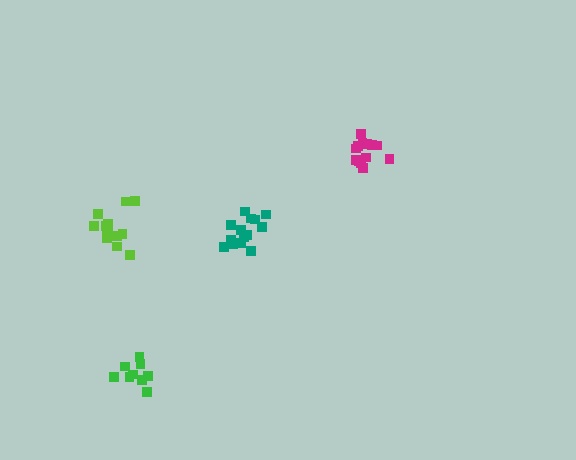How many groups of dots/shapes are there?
There are 4 groups.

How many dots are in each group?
Group 1: 9 dots, Group 2: 13 dots, Group 3: 13 dots, Group 4: 14 dots (49 total).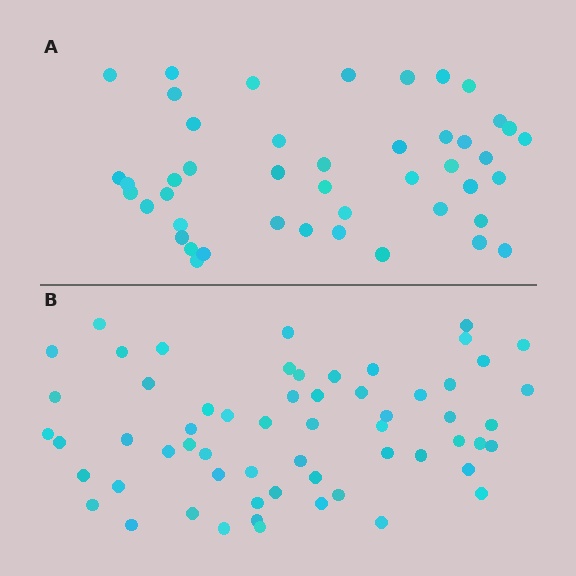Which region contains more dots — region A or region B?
Region B (the bottom region) has more dots.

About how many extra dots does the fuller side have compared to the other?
Region B has approximately 15 more dots than region A.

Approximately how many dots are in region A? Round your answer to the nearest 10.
About 40 dots. (The exact count is 45, which rounds to 40.)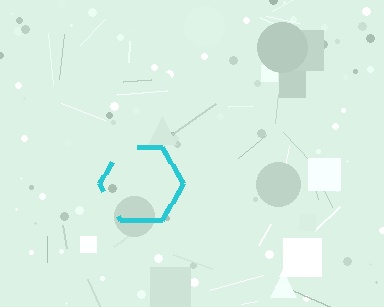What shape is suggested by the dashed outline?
The dashed outline suggests a hexagon.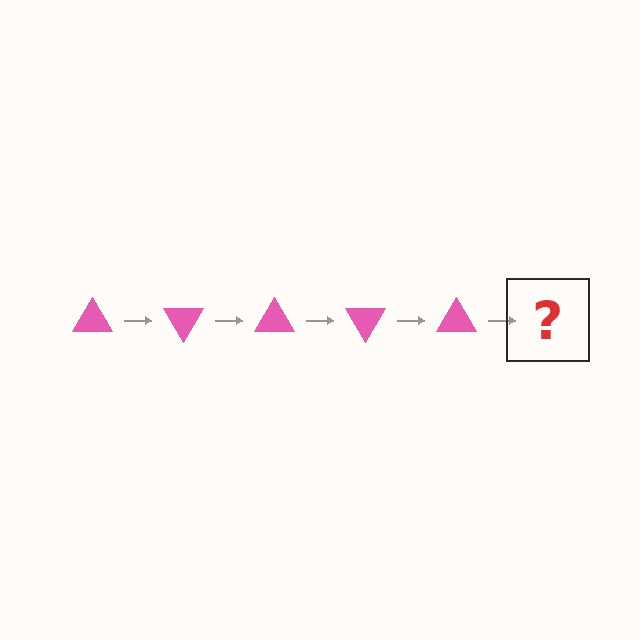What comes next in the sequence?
The next element should be a pink triangle rotated 300 degrees.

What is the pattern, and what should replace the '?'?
The pattern is that the triangle rotates 60 degrees each step. The '?' should be a pink triangle rotated 300 degrees.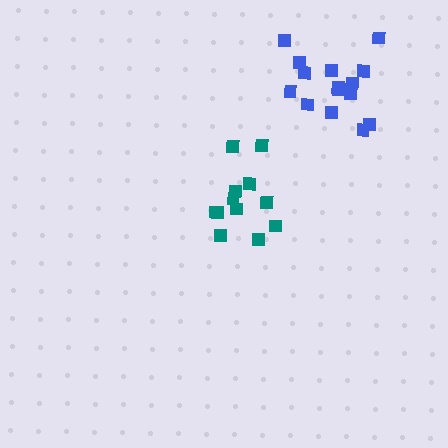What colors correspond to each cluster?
The clusters are colored: teal, blue.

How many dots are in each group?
Group 1: 12 dots, Group 2: 15 dots (27 total).